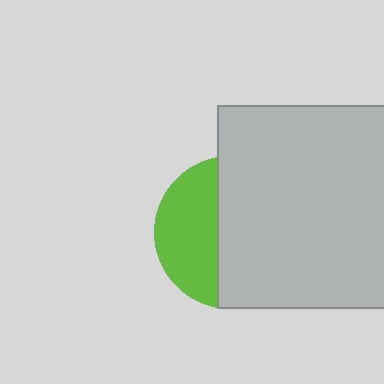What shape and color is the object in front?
The object in front is a light gray square.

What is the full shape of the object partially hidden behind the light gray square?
The partially hidden object is a lime circle.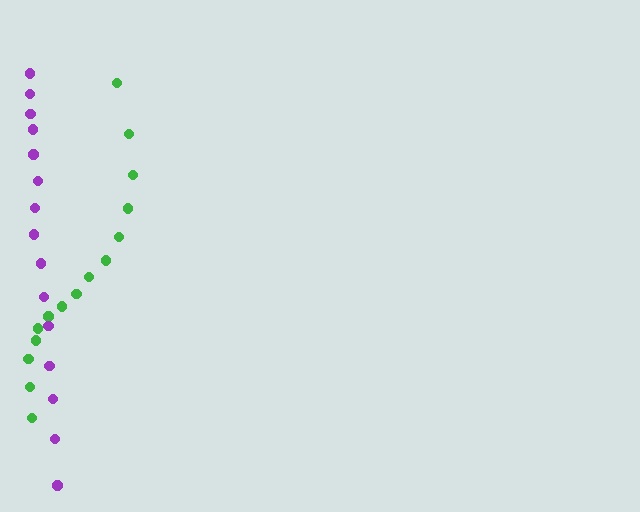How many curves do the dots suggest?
There are 2 distinct paths.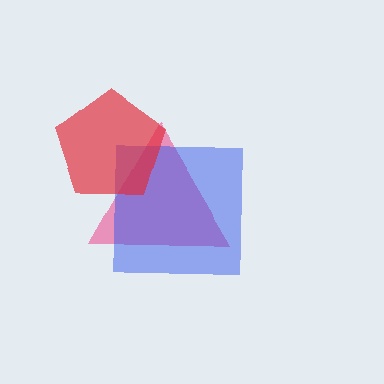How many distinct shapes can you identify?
There are 3 distinct shapes: a pink triangle, a blue square, a red pentagon.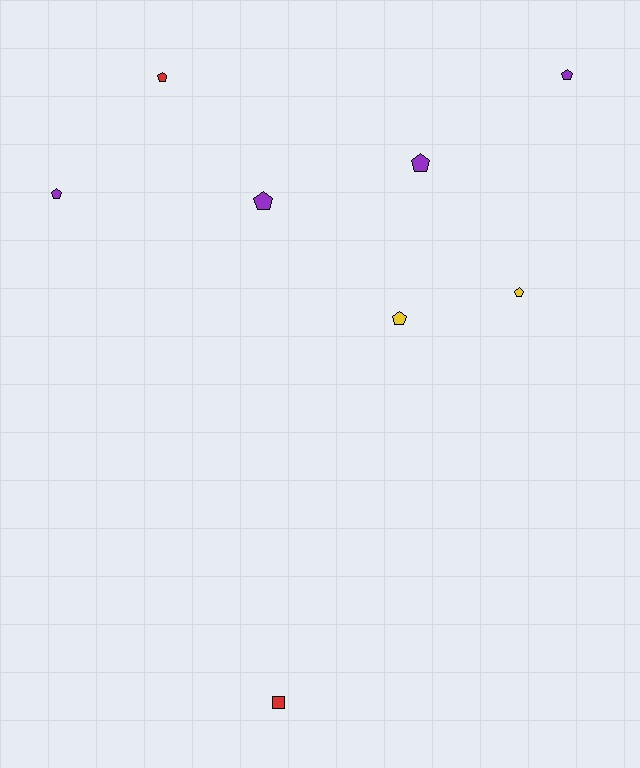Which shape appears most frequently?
Pentagon, with 7 objects.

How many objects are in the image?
There are 8 objects.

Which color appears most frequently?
Purple, with 4 objects.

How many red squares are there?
There is 1 red square.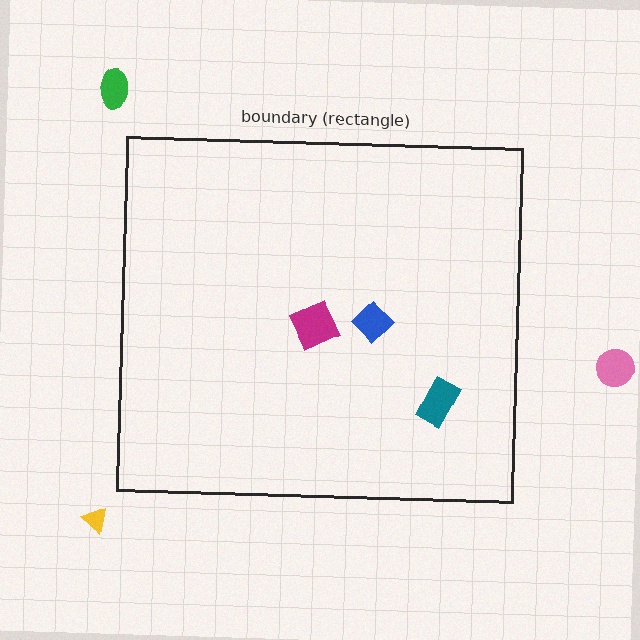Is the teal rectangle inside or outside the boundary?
Inside.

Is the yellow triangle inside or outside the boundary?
Outside.